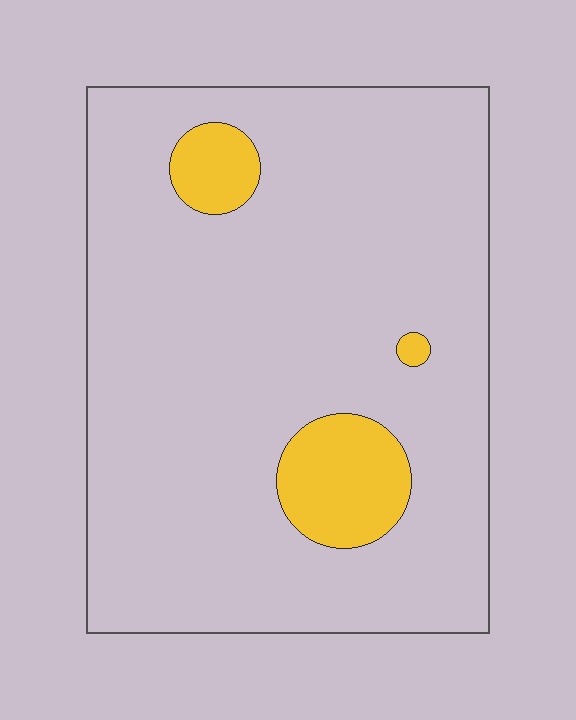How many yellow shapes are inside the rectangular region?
3.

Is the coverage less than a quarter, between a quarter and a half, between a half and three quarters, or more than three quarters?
Less than a quarter.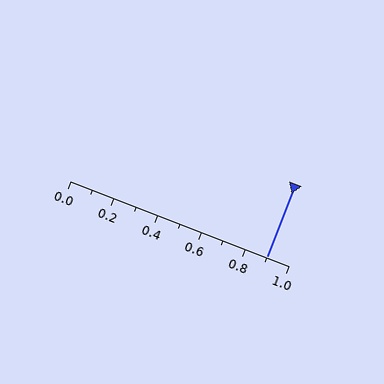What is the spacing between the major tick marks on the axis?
The major ticks are spaced 0.2 apart.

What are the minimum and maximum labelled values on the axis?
The axis runs from 0.0 to 1.0.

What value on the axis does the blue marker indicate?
The marker indicates approximately 0.9.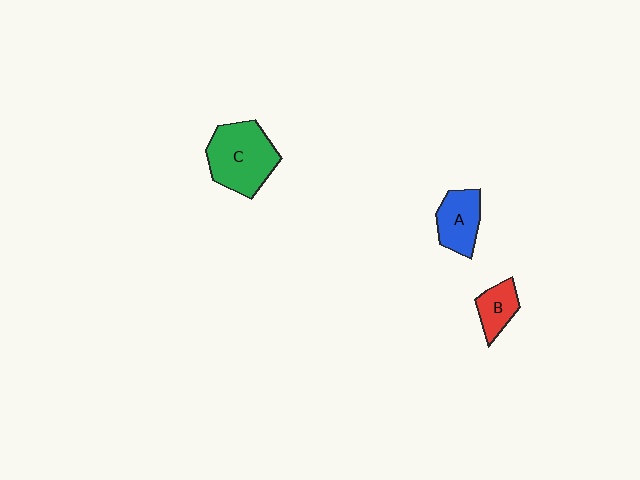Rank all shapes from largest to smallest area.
From largest to smallest: C (green), A (blue), B (red).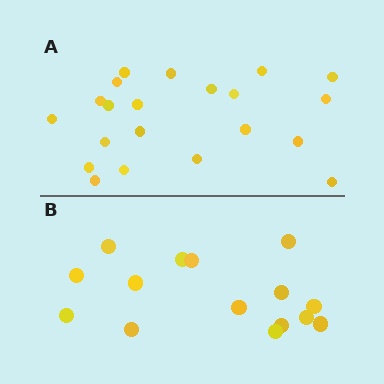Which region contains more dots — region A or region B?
Region A (the top region) has more dots.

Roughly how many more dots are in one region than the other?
Region A has about 6 more dots than region B.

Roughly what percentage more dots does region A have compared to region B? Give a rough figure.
About 40% more.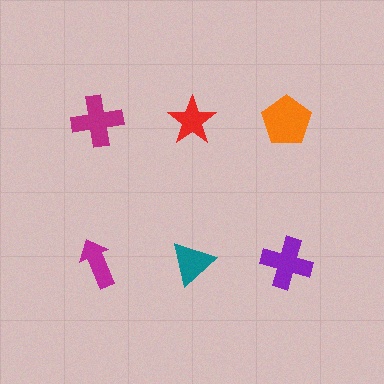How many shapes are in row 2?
3 shapes.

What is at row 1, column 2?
A red star.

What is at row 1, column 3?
An orange pentagon.